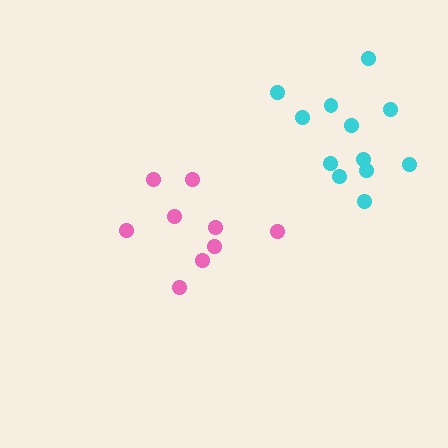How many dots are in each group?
Group 1: 9 dots, Group 2: 12 dots (21 total).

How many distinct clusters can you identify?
There are 2 distinct clusters.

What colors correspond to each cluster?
The clusters are colored: pink, cyan.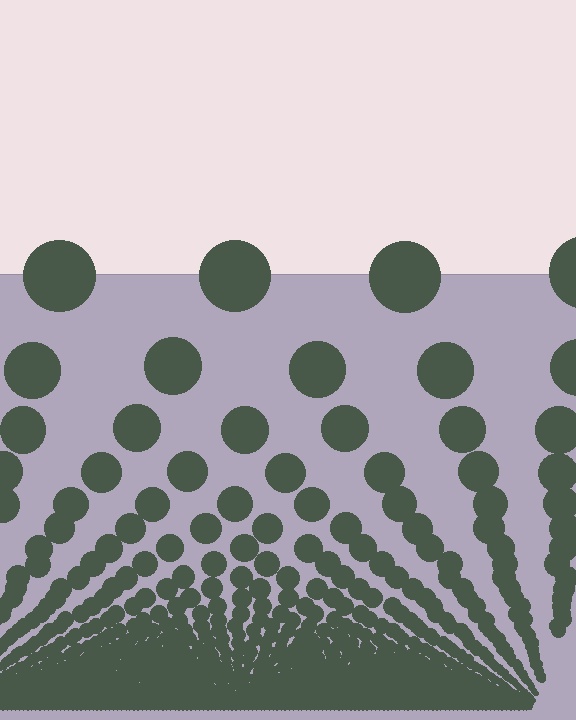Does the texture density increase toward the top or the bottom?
Density increases toward the bottom.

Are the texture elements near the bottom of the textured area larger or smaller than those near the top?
Smaller. The gradient is inverted — elements near the bottom are smaller and denser.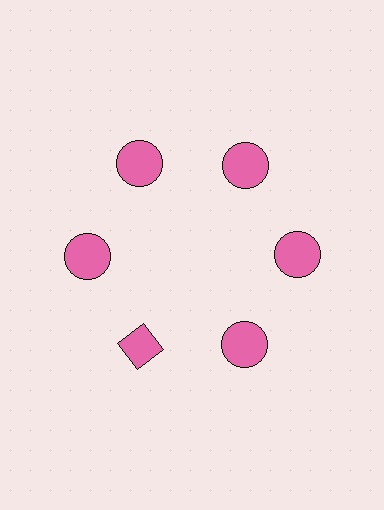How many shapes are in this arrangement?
There are 6 shapes arranged in a ring pattern.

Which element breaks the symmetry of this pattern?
The pink diamond at roughly the 7 o'clock position breaks the symmetry. All other shapes are pink circles.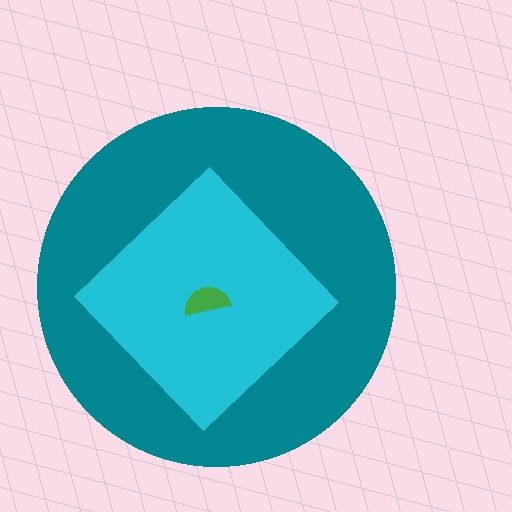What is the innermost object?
The green semicircle.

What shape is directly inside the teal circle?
The cyan diamond.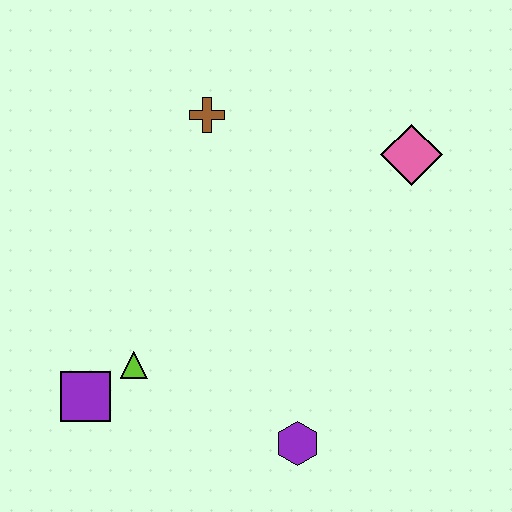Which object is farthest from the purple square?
The pink diamond is farthest from the purple square.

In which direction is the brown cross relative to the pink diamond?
The brown cross is to the left of the pink diamond.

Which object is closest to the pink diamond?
The brown cross is closest to the pink diamond.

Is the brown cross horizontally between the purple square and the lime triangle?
No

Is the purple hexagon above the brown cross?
No